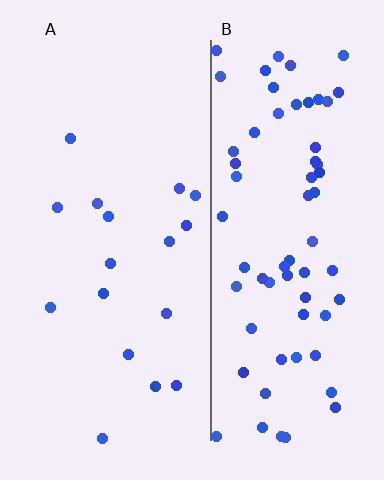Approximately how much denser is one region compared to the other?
Approximately 4.1× — region B over region A.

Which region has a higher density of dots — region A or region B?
B (the right).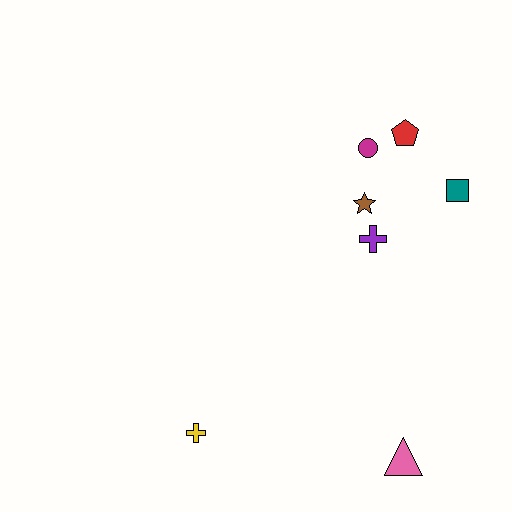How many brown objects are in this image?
There is 1 brown object.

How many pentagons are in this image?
There is 1 pentagon.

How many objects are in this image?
There are 7 objects.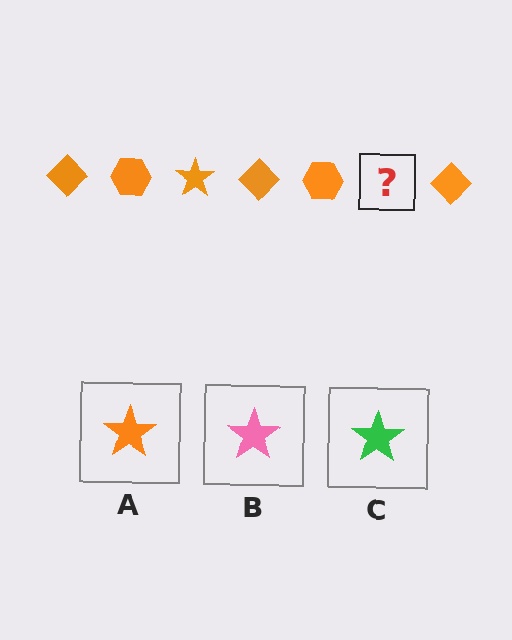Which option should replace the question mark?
Option A.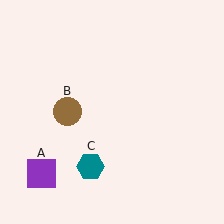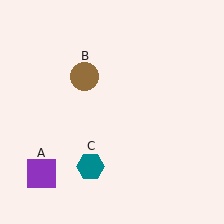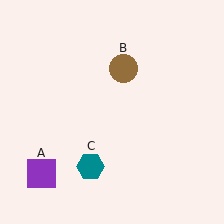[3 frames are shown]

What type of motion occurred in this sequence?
The brown circle (object B) rotated clockwise around the center of the scene.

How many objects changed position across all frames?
1 object changed position: brown circle (object B).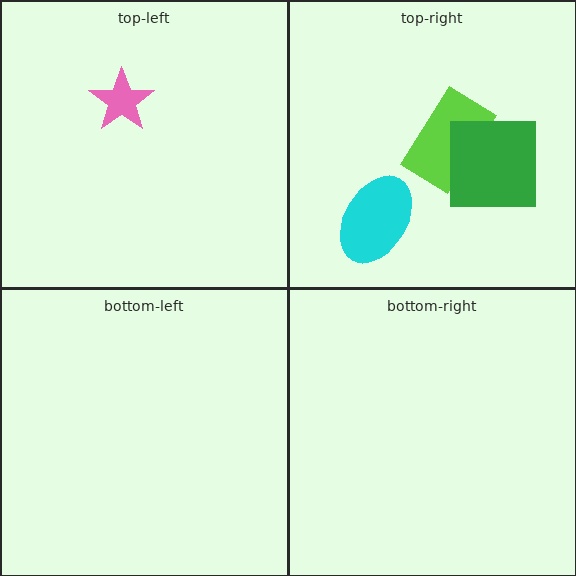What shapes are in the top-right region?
The lime rectangle, the green square, the cyan ellipse.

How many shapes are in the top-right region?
3.